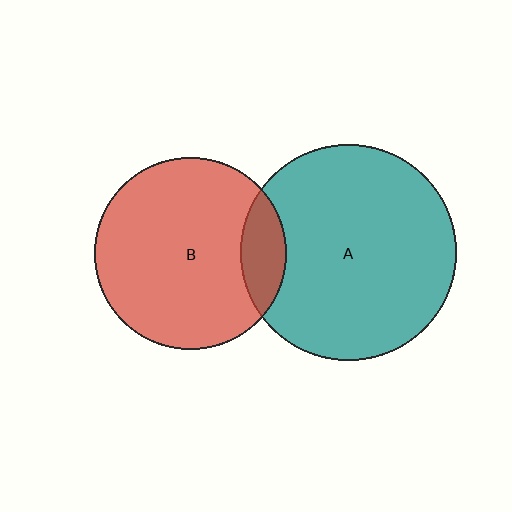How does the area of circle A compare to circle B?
Approximately 1.3 times.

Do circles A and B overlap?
Yes.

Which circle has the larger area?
Circle A (teal).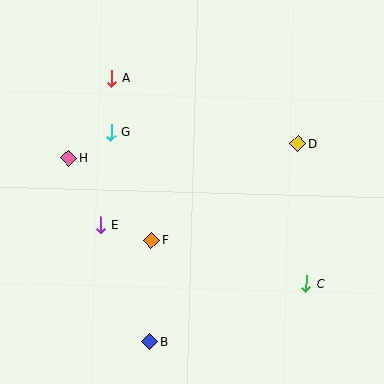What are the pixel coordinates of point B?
Point B is at (149, 341).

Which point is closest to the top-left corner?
Point A is closest to the top-left corner.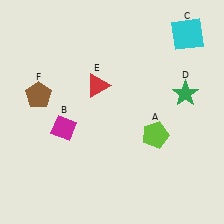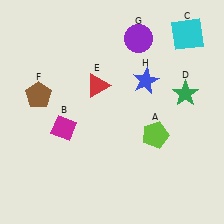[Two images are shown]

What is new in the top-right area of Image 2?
A purple circle (G) was added in the top-right area of Image 2.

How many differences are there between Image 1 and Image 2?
There are 2 differences between the two images.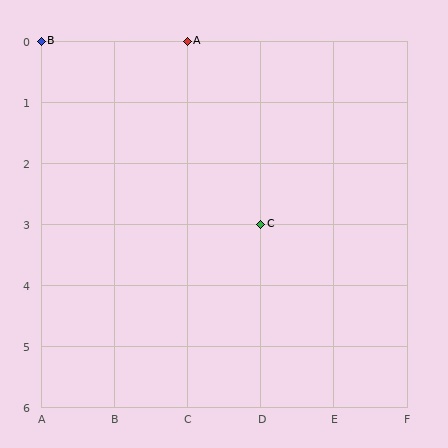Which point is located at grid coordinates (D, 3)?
Point C is at (D, 3).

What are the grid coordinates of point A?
Point A is at grid coordinates (C, 0).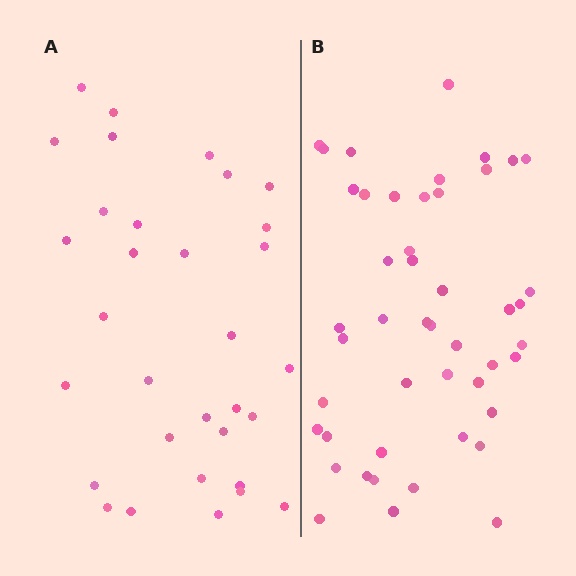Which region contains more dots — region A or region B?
Region B (the right region) has more dots.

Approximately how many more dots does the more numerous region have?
Region B has approximately 15 more dots than region A.